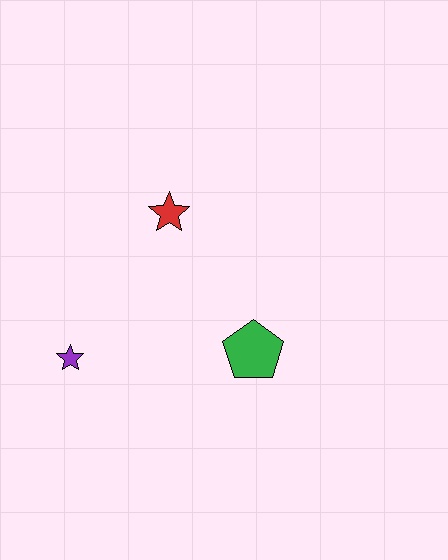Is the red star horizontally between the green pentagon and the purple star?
Yes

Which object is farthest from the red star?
The purple star is farthest from the red star.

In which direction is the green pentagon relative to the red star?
The green pentagon is below the red star.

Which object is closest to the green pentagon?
The red star is closest to the green pentagon.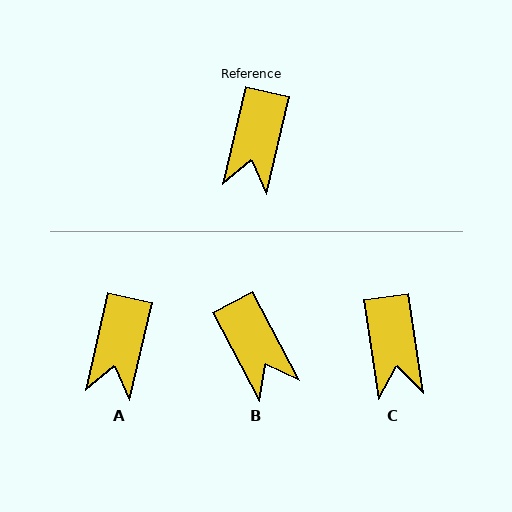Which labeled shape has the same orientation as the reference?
A.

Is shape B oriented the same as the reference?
No, it is off by about 41 degrees.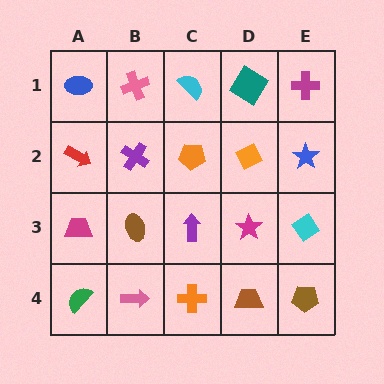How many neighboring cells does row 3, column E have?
3.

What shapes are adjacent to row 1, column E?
A blue star (row 2, column E), a teal diamond (row 1, column D).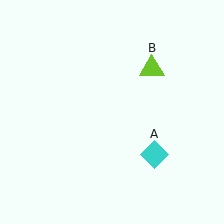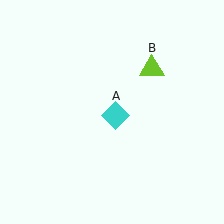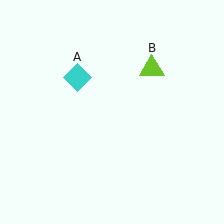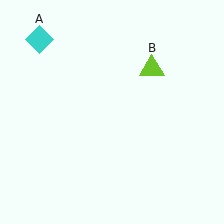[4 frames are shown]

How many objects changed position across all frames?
1 object changed position: cyan diamond (object A).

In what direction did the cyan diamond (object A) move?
The cyan diamond (object A) moved up and to the left.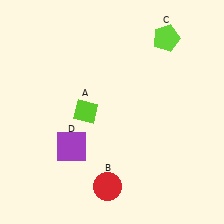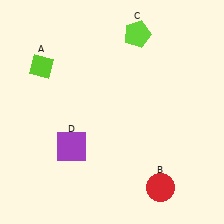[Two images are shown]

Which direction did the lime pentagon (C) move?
The lime pentagon (C) moved left.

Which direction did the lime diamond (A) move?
The lime diamond (A) moved up.